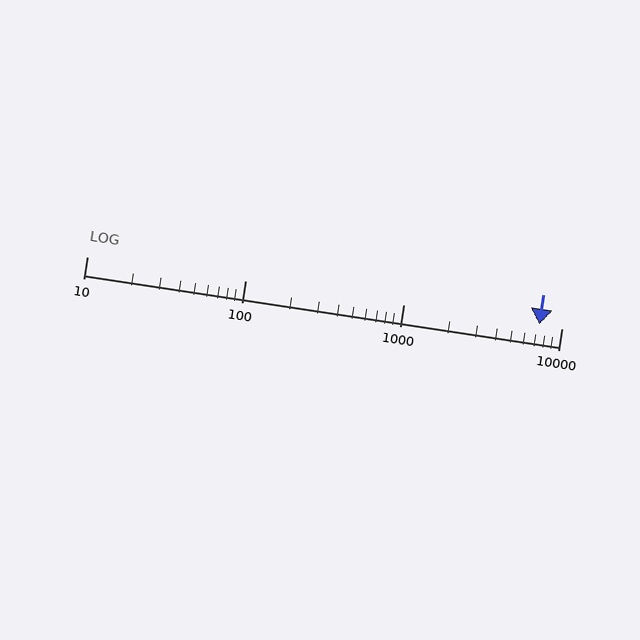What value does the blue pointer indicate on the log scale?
The pointer indicates approximately 7200.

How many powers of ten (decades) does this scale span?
The scale spans 3 decades, from 10 to 10000.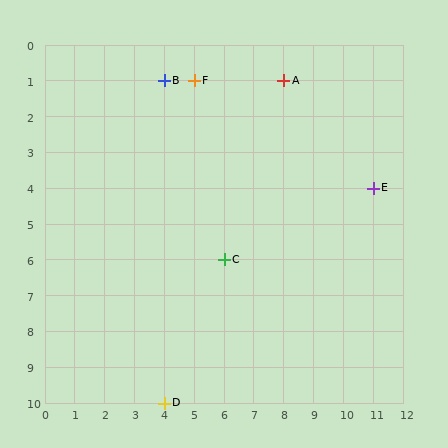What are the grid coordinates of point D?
Point D is at grid coordinates (4, 10).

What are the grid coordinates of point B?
Point B is at grid coordinates (4, 1).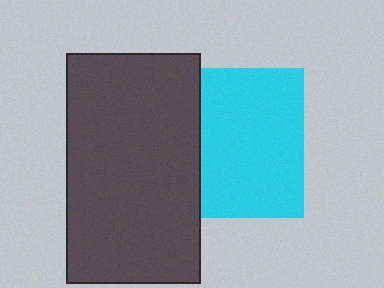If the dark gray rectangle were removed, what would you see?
You would see the complete cyan square.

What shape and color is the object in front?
The object in front is a dark gray rectangle.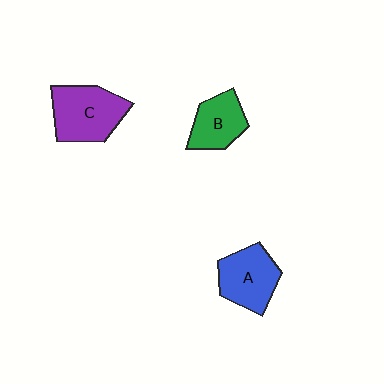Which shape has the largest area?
Shape C (purple).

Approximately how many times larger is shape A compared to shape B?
Approximately 1.2 times.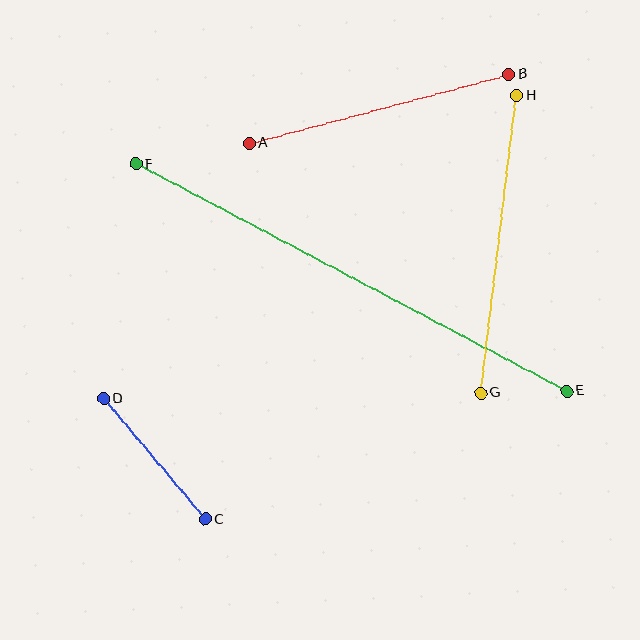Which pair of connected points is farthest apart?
Points E and F are farthest apart.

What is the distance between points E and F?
The distance is approximately 487 pixels.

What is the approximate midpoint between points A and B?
The midpoint is at approximately (379, 109) pixels.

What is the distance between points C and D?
The distance is approximately 158 pixels.